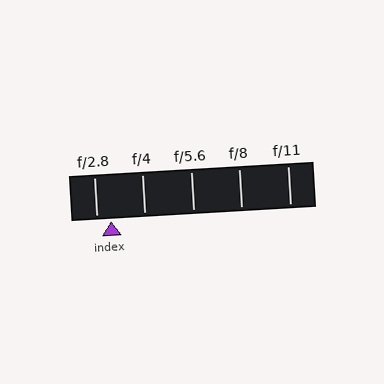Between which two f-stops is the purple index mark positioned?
The index mark is between f/2.8 and f/4.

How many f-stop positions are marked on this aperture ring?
There are 5 f-stop positions marked.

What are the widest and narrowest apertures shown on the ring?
The widest aperture shown is f/2.8 and the narrowest is f/11.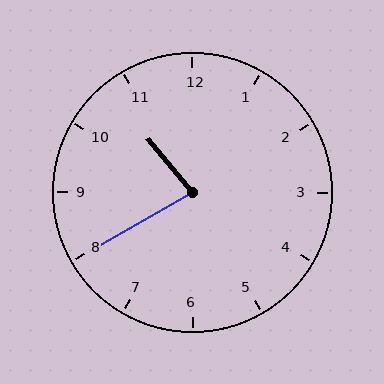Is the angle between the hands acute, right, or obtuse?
It is acute.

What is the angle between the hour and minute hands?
Approximately 80 degrees.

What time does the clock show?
10:40.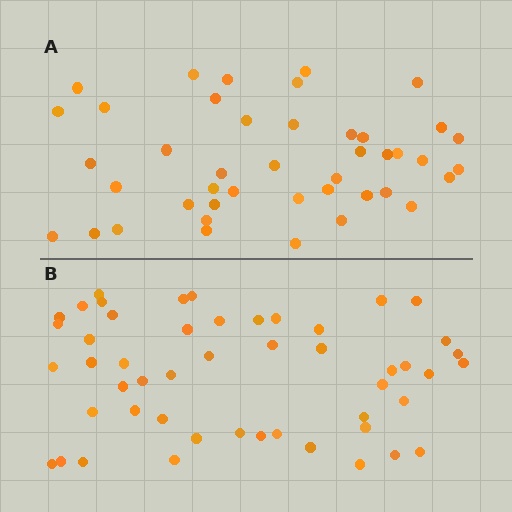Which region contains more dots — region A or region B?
Region B (the bottom region) has more dots.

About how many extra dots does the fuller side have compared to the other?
Region B has roughly 8 or so more dots than region A.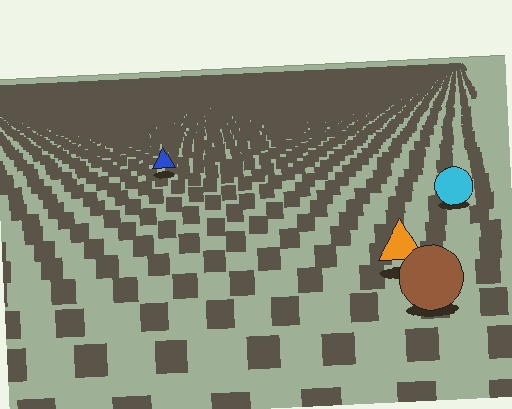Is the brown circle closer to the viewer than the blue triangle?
Yes. The brown circle is closer — you can tell from the texture gradient: the ground texture is coarser near it.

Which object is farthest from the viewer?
The blue triangle is farthest from the viewer. It appears smaller and the ground texture around it is denser.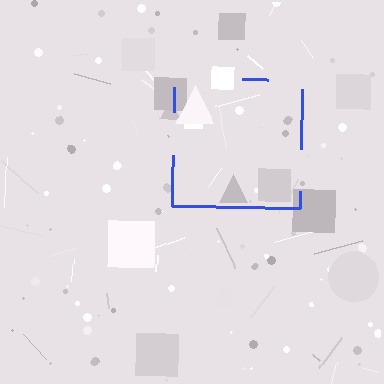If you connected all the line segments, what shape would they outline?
They would outline a square.